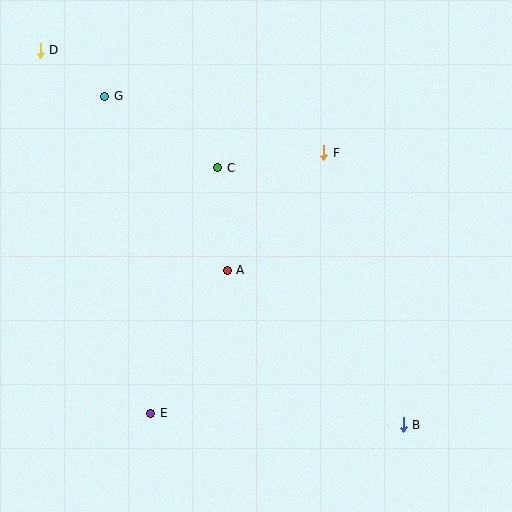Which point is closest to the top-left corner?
Point D is closest to the top-left corner.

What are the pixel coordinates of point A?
Point A is at (227, 270).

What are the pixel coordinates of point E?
Point E is at (151, 413).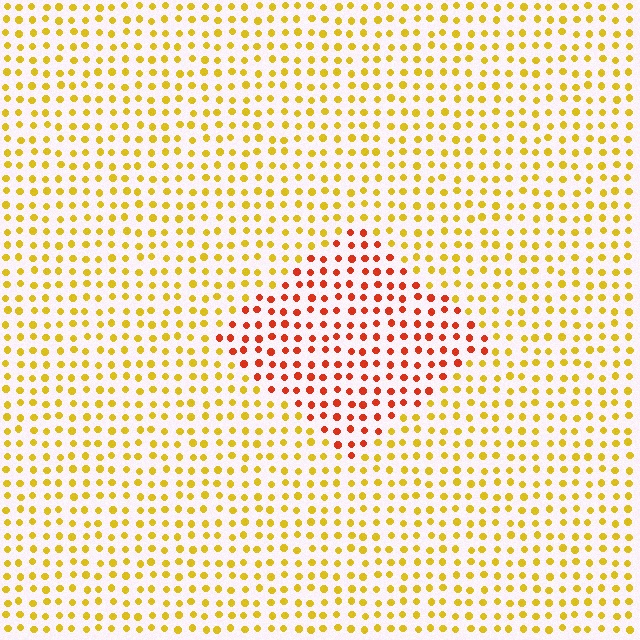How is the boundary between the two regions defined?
The boundary is defined purely by a slight shift in hue (about 44 degrees). Spacing, size, and orientation are identical on both sides.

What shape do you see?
I see a diamond.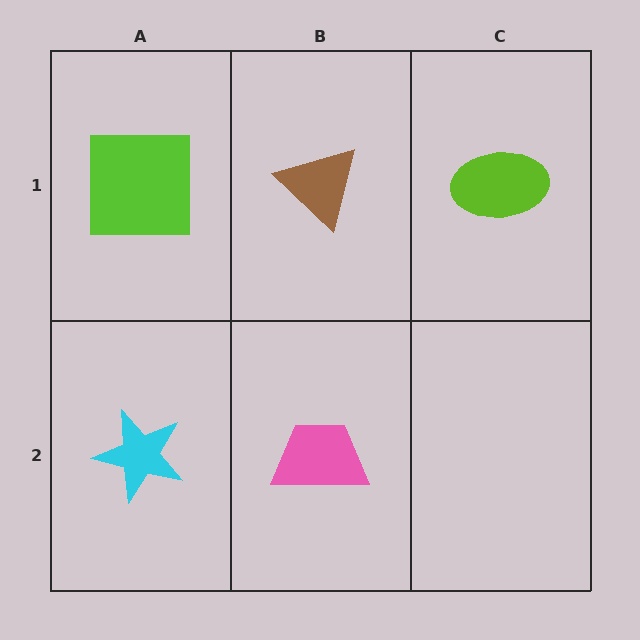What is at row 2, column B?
A pink trapezoid.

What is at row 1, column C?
A lime ellipse.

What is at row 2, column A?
A cyan star.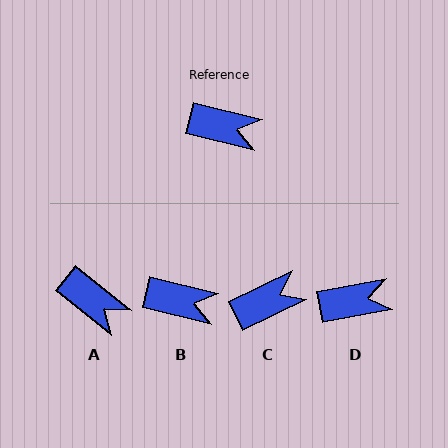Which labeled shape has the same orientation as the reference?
B.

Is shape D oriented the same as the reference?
No, it is off by about 24 degrees.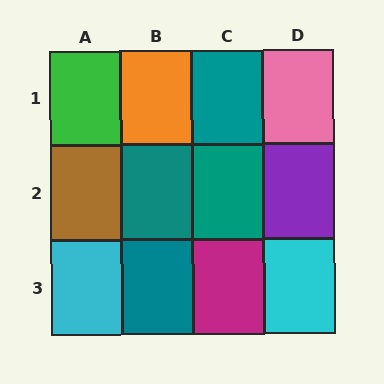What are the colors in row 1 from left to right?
Green, orange, teal, pink.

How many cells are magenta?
1 cell is magenta.